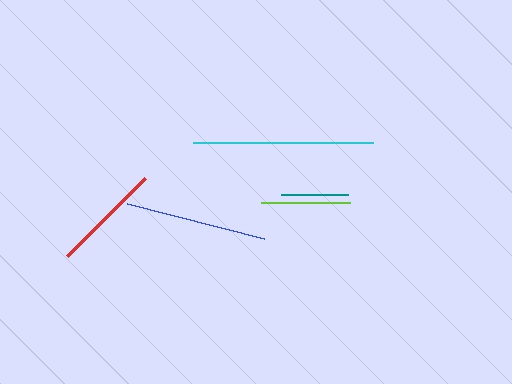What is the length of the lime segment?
The lime segment is approximately 89 pixels long.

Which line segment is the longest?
The cyan line is the longest at approximately 180 pixels.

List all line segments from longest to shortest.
From longest to shortest: cyan, blue, red, lime, teal.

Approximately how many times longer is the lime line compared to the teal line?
The lime line is approximately 1.3 times the length of the teal line.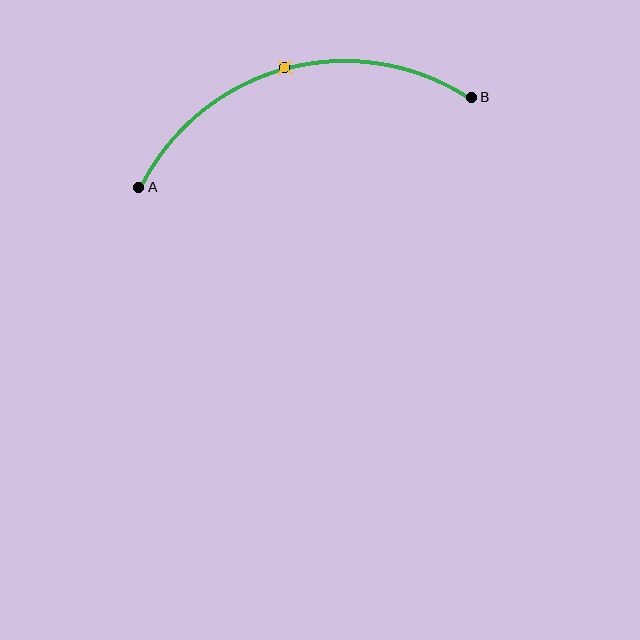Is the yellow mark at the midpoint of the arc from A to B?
Yes. The yellow mark lies on the arc at equal arc-length from both A and B — it is the arc midpoint.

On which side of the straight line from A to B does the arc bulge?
The arc bulges above the straight line connecting A and B.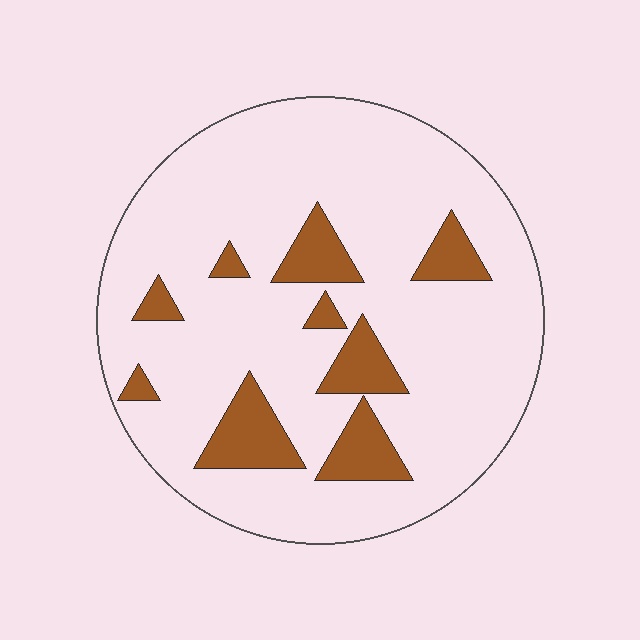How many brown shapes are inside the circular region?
9.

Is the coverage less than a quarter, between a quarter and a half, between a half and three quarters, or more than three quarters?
Less than a quarter.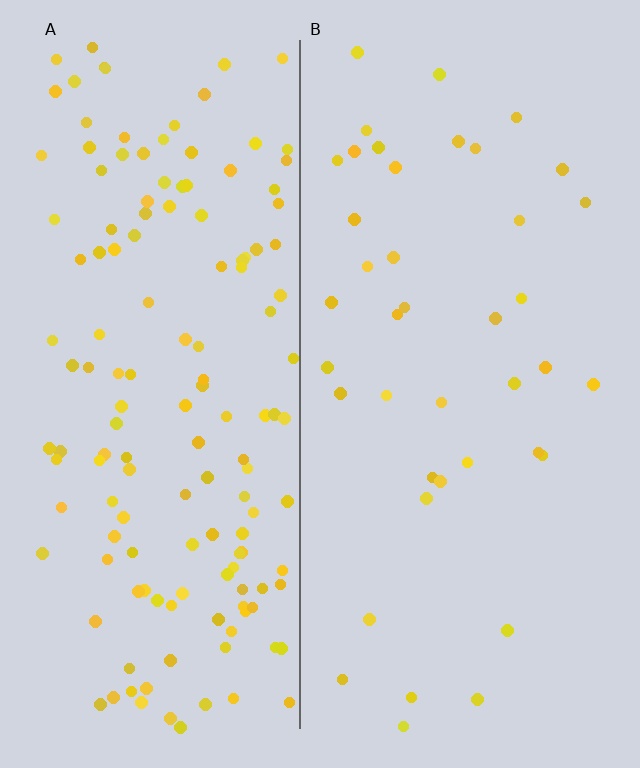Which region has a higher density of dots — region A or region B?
A (the left).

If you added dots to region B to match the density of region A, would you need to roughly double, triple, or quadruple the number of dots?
Approximately quadruple.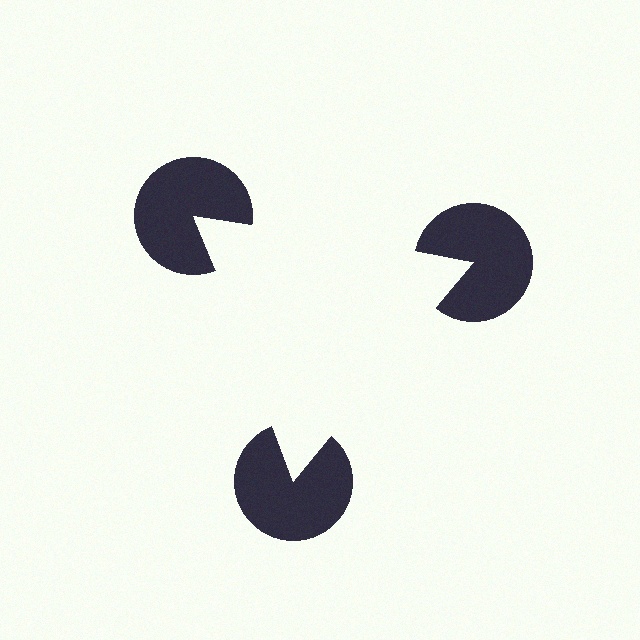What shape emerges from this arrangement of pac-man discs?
An illusory triangle — its edges are inferred from the aligned wedge cuts in the pac-man discs, not physically drawn.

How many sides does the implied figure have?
3 sides.